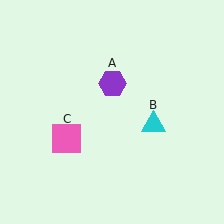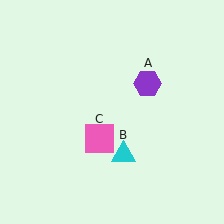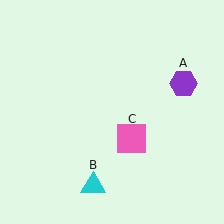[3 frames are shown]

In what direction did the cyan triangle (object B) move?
The cyan triangle (object B) moved down and to the left.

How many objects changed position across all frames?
3 objects changed position: purple hexagon (object A), cyan triangle (object B), pink square (object C).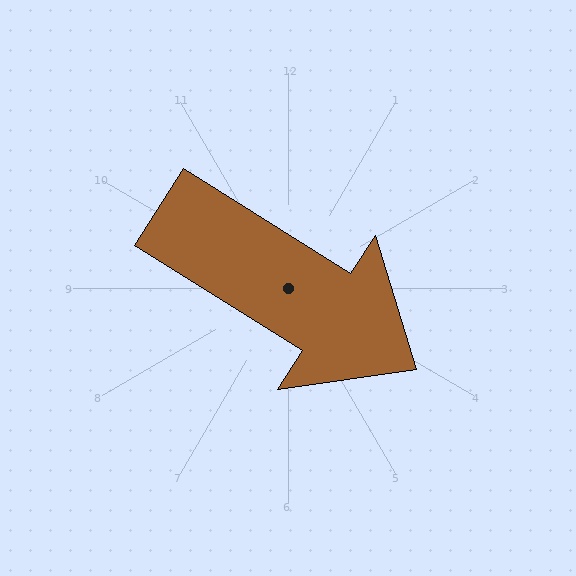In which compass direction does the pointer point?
Southeast.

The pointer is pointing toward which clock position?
Roughly 4 o'clock.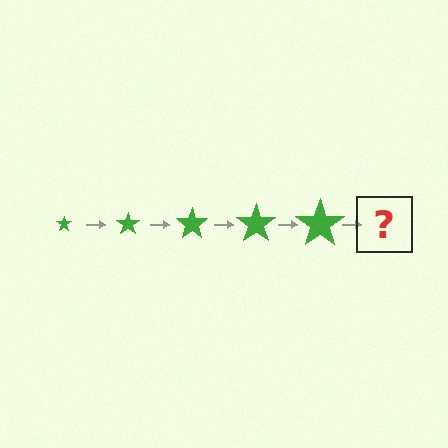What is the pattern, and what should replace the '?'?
The pattern is that the star gets progressively larger each step. The '?' should be a green star, larger than the previous one.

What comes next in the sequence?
The next element should be a green star, larger than the previous one.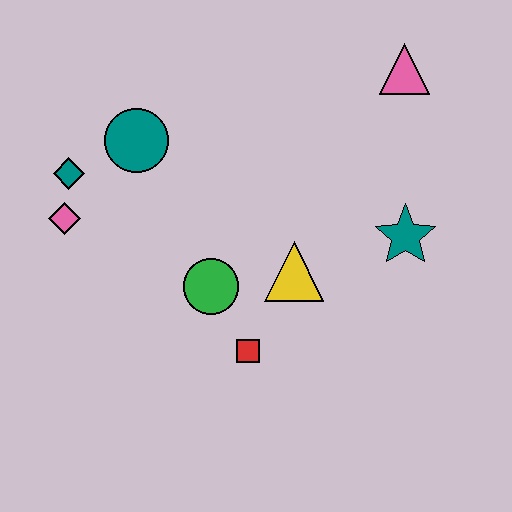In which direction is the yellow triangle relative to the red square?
The yellow triangle is above the red square.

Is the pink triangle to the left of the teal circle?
No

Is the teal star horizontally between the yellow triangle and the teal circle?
No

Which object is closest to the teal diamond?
The pink diamond is closest to the teal diamond.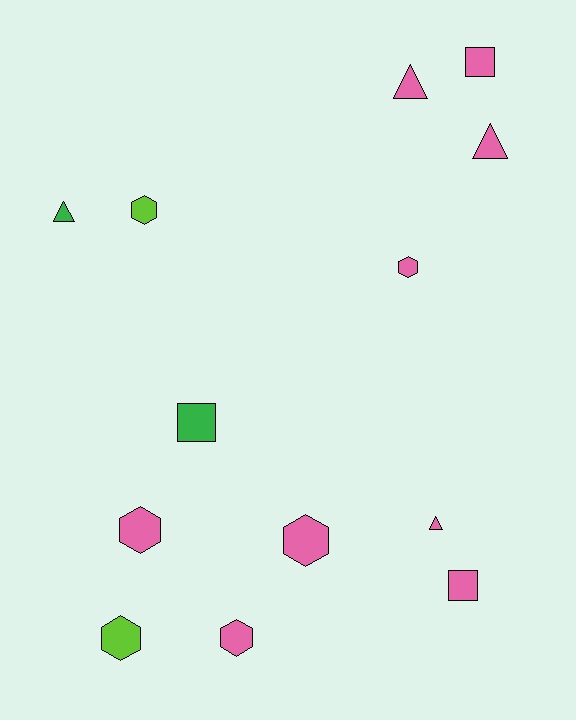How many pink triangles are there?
There are 3 pink triangles.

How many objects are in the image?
There are 13 objects.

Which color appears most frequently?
Pink, with 9 objects.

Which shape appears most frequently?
Hexagon, with 6 objects.